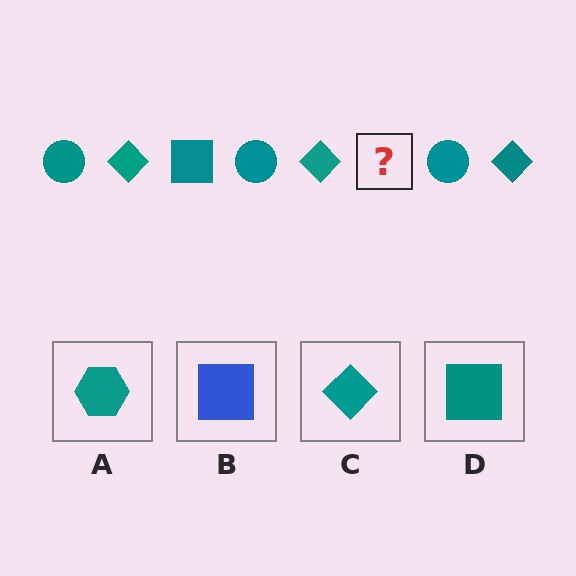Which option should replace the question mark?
Option D.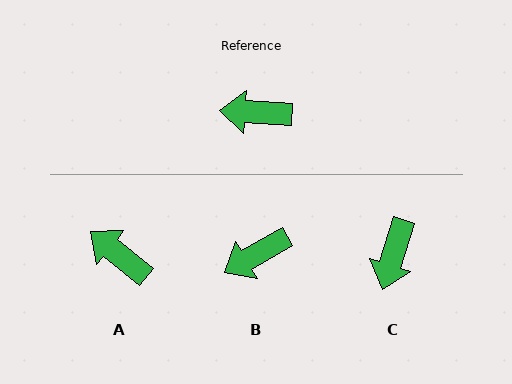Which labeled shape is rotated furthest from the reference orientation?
C, about 76 degrees away.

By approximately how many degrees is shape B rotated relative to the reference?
Approximately 33 degrees counter-clockwise.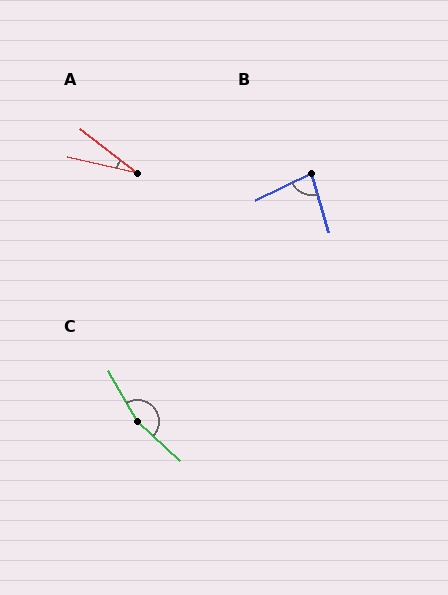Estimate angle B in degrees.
Approximately 81 degrees.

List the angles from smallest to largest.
A (25°), B (81°), C (163°).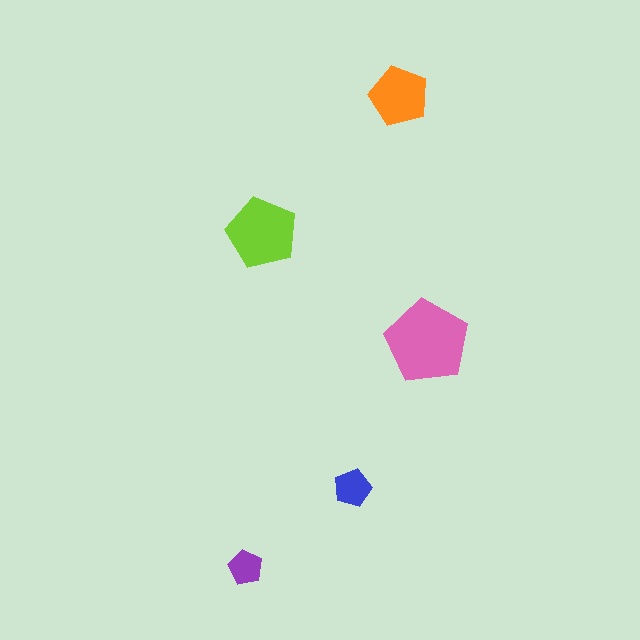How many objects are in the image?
There are 5 objects in the image.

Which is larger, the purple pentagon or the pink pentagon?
The pink one.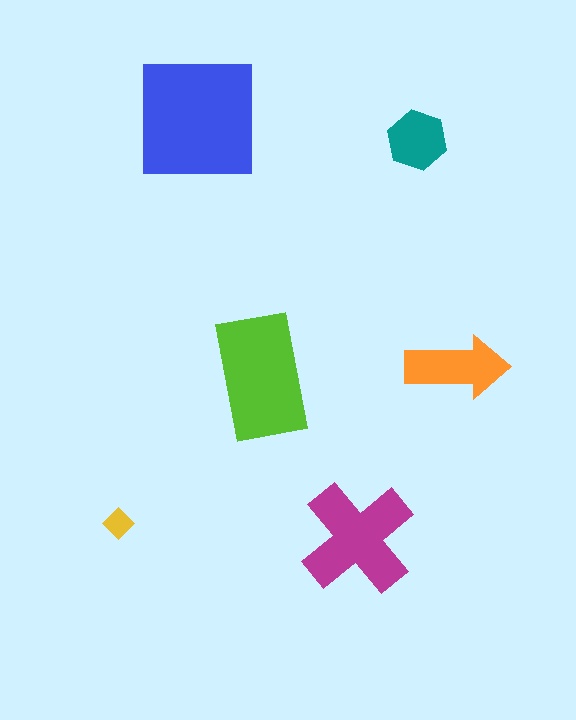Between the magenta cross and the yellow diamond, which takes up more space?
The magenta cross.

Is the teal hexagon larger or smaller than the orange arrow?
Smaller.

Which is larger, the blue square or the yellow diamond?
The blue square.